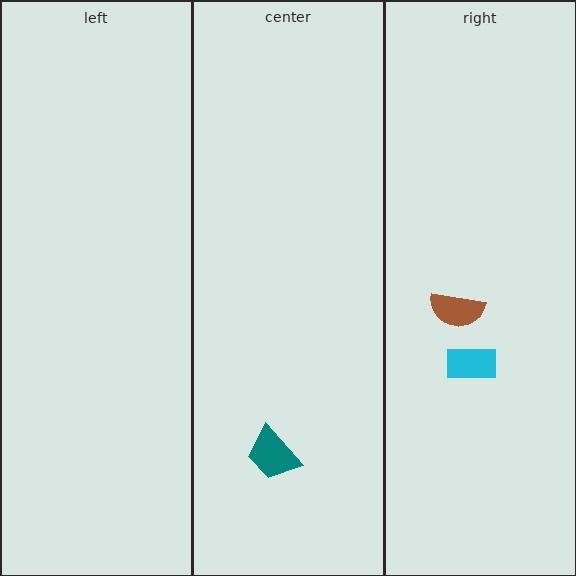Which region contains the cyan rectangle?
The right region.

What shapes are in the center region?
The teal trapezoid.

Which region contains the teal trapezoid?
The center region.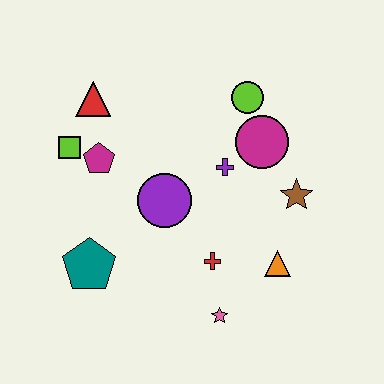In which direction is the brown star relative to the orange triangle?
The brown star is above the orange triangle.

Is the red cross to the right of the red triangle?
Yes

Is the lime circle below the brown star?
No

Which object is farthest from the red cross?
The red triangle is farthest from the red cross.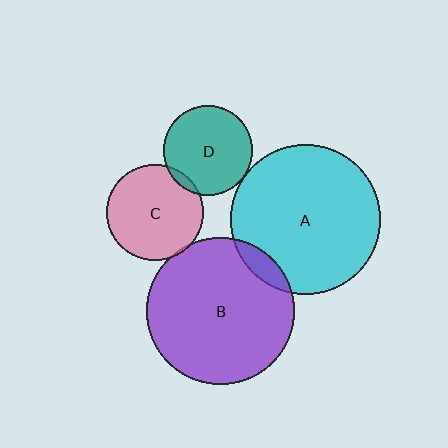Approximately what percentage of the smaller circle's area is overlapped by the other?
Approximately 5%.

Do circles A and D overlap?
Yes.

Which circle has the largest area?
Circle A (cyan).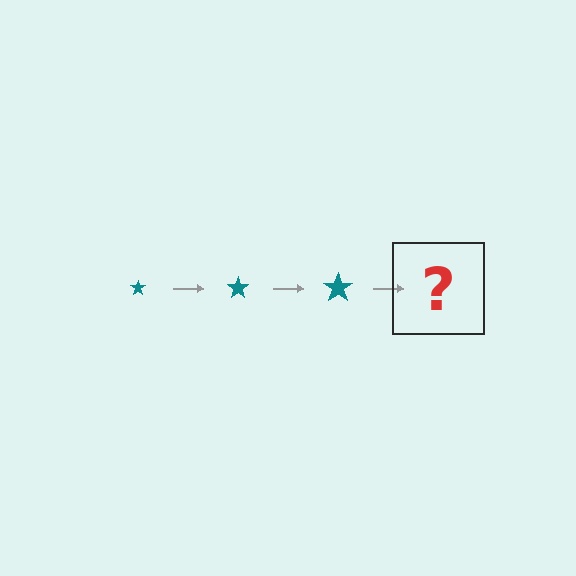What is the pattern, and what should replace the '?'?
The pattern is that the star gets progressively larger each step. The '?' should be a teal star, larger than the previous one.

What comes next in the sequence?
The next element should be a teal star, larger than the previous one.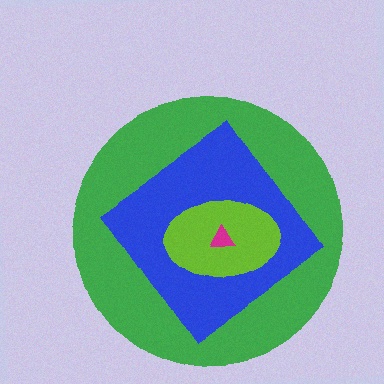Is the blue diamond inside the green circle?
Yes.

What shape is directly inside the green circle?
The blue diamond.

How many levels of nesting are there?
4.